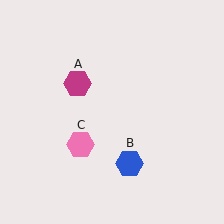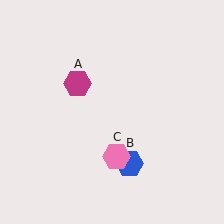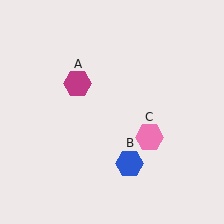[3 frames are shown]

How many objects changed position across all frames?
1 object changed position: pink hexagon (object C).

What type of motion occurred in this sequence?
The pink hexagon (object C) rotated counterclockwise around the center of the scene.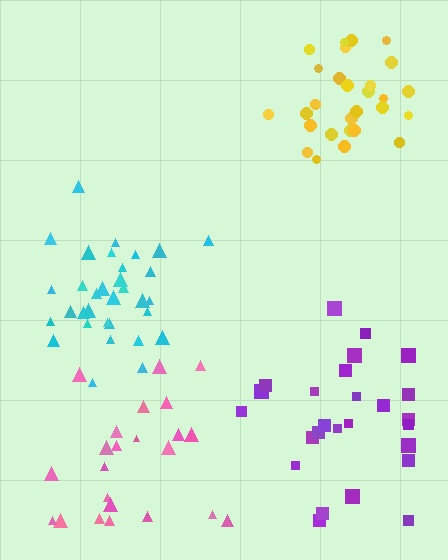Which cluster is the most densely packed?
Cyan.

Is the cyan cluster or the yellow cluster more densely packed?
Cyan.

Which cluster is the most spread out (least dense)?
Pink.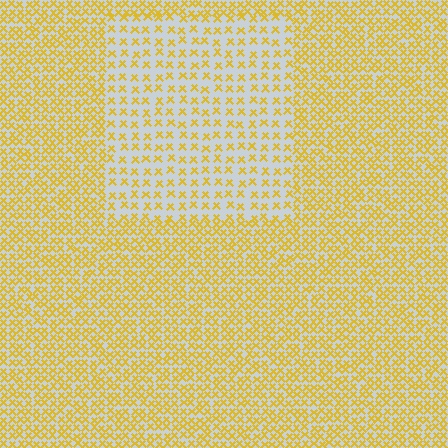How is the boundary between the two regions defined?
The boundary is defined by a change in element density (approximately 2.1x ratio). All elements are the same color, size, and shape.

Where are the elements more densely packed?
The elements are more densely packed outside the rectangle boundary.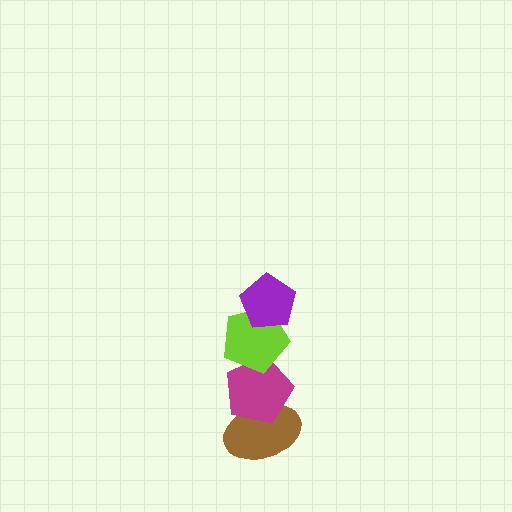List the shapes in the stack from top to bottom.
From top to bottom: the purple pentagon, the lime pentagon, the magenta pentagon, the brown ellipse.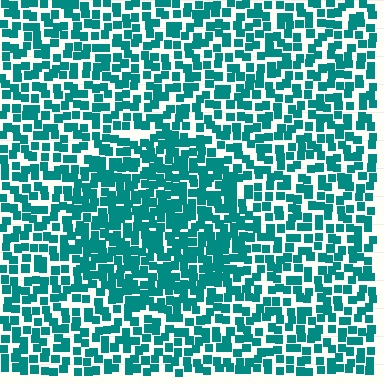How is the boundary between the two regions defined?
The boundary is defined by a change in element density (approximately 1.5x ratio). All elements are the same color, size, and shape.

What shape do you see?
I see a circle.